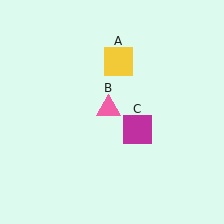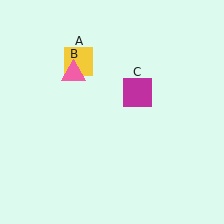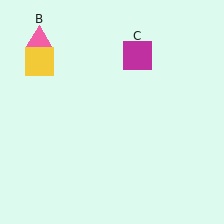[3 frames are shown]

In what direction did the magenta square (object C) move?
The magenta square (object C) moved up.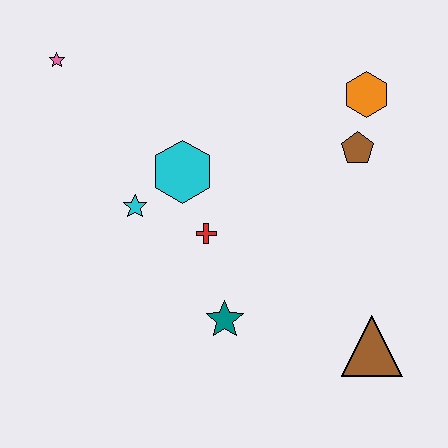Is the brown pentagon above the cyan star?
Yes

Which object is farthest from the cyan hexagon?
The brown triangle is farthest from the cyan hexagon.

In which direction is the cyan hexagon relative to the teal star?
The cyan hexagon is above the teal star.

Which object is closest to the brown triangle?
The teal star is closest to the brown triangle.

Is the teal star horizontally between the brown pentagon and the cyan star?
Yes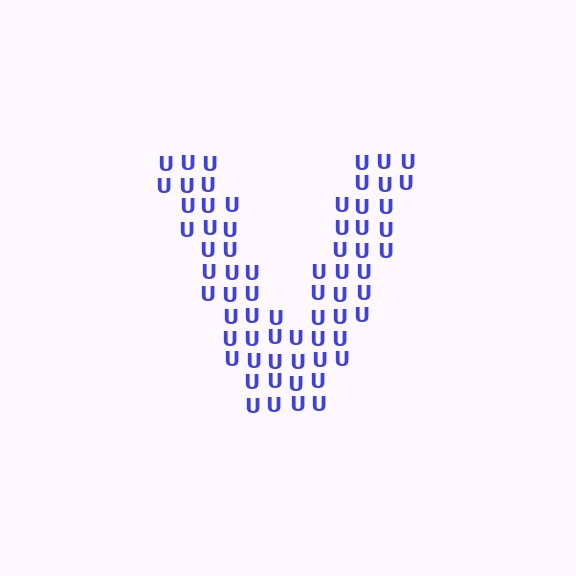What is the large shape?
The large shape is the letter V.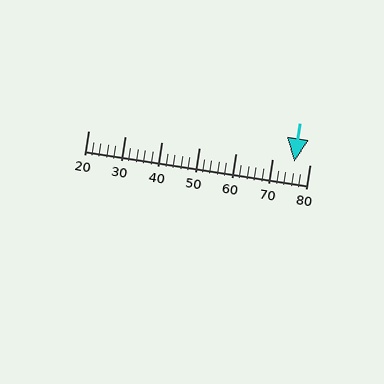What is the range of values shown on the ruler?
The ruler shows values from 20 to 80.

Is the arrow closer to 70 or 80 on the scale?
The arrow is closer to 80.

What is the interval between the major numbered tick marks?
The major tick marks are spaced 10 units apart.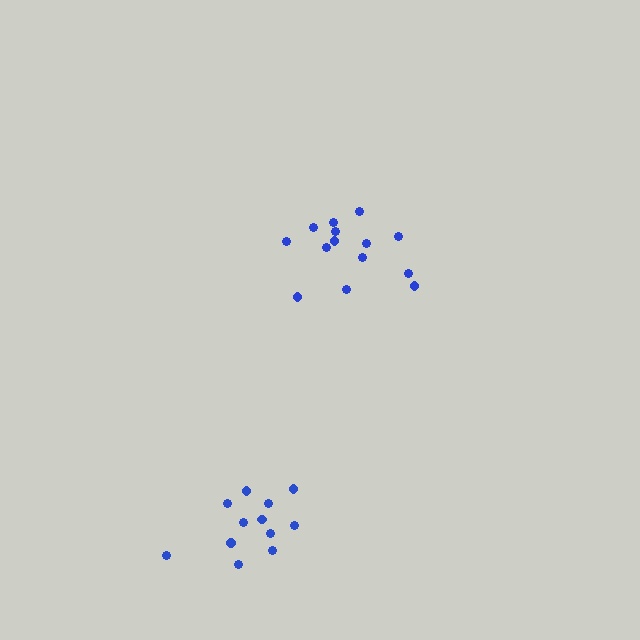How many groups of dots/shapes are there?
There are 2 groups.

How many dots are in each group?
Group 1: 14 dots, Group 2: 12 dots (26 total).